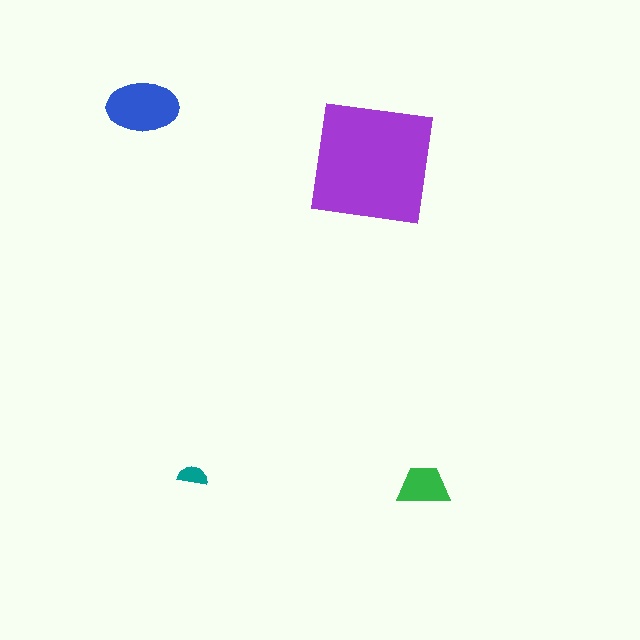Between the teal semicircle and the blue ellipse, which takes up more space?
The blue ellipse.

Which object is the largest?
The purple square.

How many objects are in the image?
There are 4 objects in the image.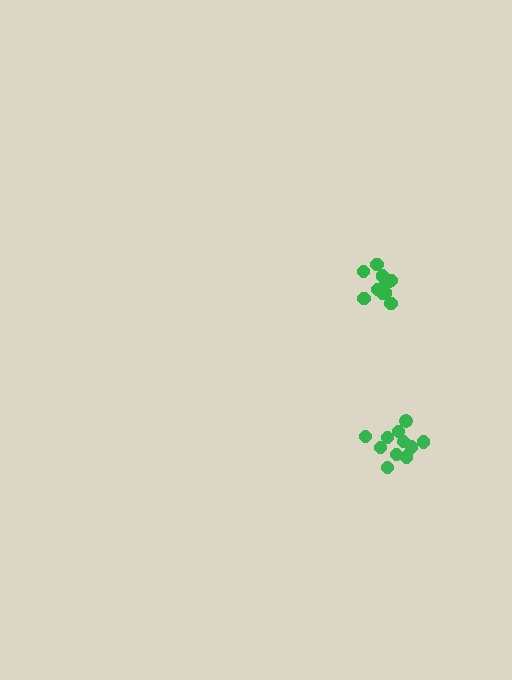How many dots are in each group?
Group 1: 11 dots, Group 2: 11 dots (22 total).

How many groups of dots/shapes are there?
There are 2 groups.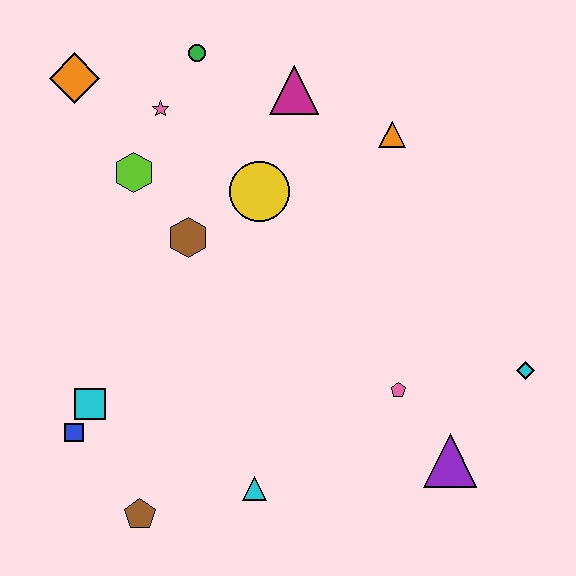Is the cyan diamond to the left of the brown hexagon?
No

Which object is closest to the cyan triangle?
The brown pentagon is closest to the cyan triangle.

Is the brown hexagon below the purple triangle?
No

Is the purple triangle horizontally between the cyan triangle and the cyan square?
No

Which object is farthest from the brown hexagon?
The cyan diamond is farthest from the brown hexagon.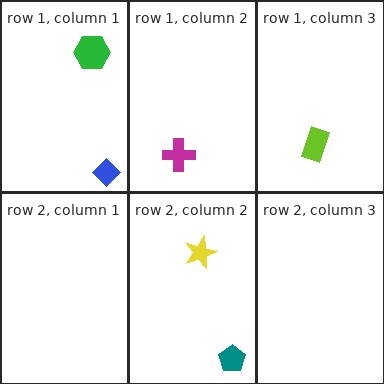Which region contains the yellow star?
The row 2, column 2 region.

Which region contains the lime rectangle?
The row 1, column 3 region.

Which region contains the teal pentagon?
The row 2, column 2 region.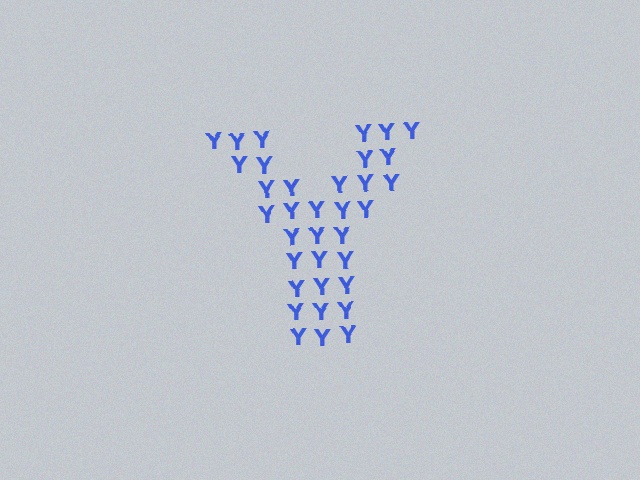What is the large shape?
The large shape is the letter Y.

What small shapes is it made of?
It is made of small letter Y's.